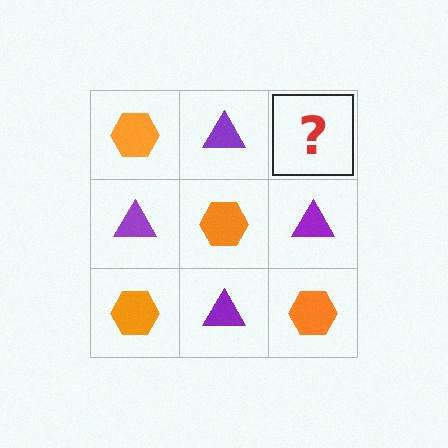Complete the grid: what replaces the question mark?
The question mark should be replaced with an orange hexagon.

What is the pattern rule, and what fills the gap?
The rule is that it alternates orange hexagon and purple triangle in a checkerboard pattern. The gap should be filled with an orange hexagon.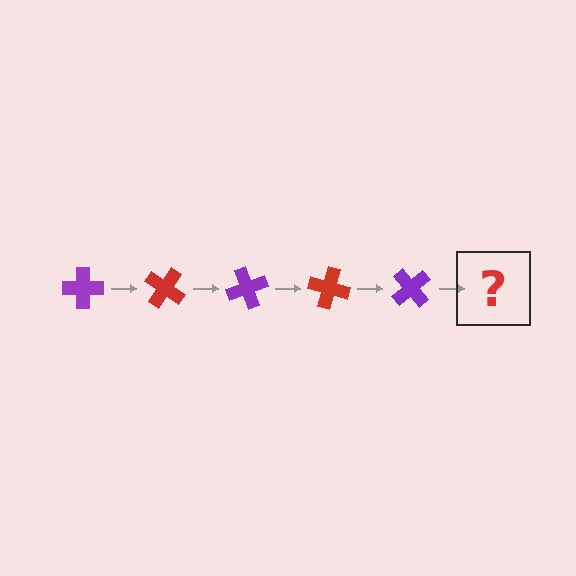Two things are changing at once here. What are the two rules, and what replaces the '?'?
The two rules are that it rotates 35 degrees each step and the color cycles through purple and red. The '?' should be a red cross, rotated 175 degrees from the start.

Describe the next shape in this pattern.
It should be a red cross, rotated 175 degrees from the start.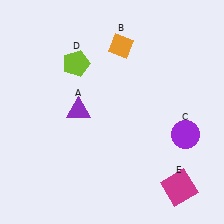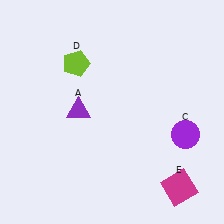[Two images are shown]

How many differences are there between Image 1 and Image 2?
There is 1 difference between the two images.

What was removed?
The orange diamond (B) was removed in Image 2.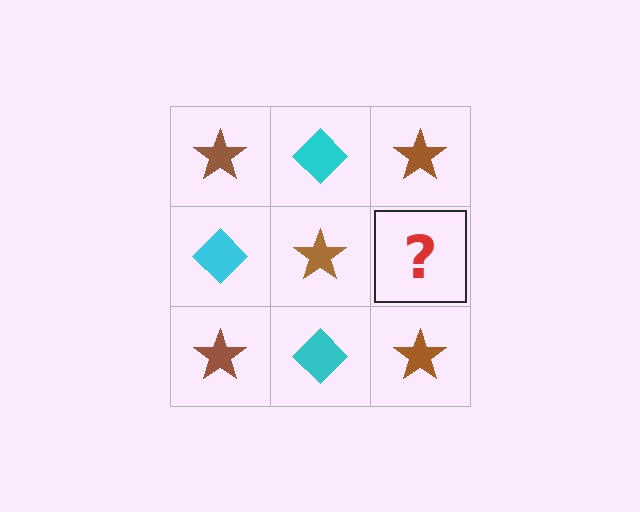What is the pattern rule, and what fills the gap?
The rule is that it alternates brown star and cyan diamond in a checkerboard pattern. The gap should be filled with a cyan diamond.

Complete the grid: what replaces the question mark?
The question mark should be replaced with a cyan diamond.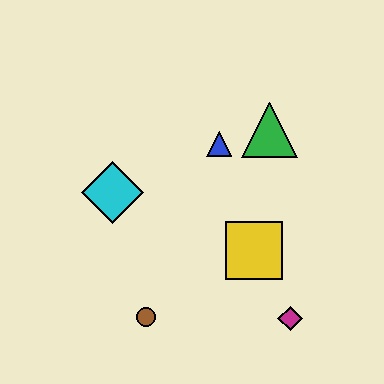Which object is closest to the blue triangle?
The green triangle is closest to the blue triangle.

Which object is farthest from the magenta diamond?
The cyan diamond is farthest from the magenta diamond.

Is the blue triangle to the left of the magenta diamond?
Yes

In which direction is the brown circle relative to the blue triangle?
The brown circle is below the blue triangle.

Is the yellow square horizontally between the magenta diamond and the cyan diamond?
Yes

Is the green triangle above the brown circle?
Yes